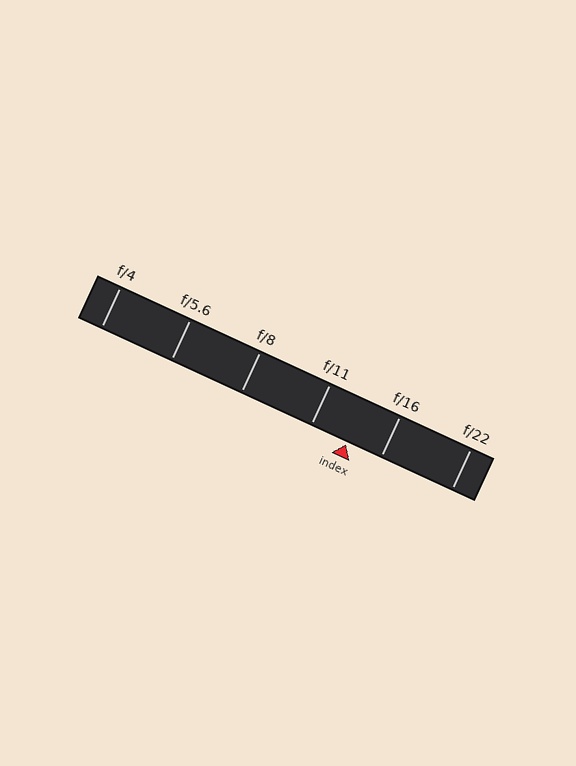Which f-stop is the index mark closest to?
The index mark is closest to f/16.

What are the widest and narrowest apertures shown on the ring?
The widest aperture shown is f/4 and the narrowest is f/22.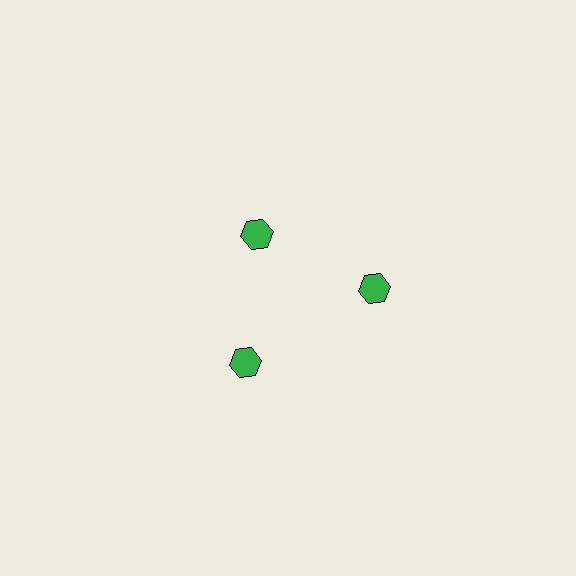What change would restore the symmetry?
The symmetry would be restored by moving it outward, back onto the ring so that all 3 hexagons sit at equal angles and equal distance from the center.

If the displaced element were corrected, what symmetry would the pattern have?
It would have 3-fold rotational symmetry — the pattern would map onto itself every 120 degrees.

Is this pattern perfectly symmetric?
No. The 3 green hexagons are arranged in a ring, but one element near the 11 o'clock position is pulled inward toward the center, breaking the 3-fold rotational symmetry.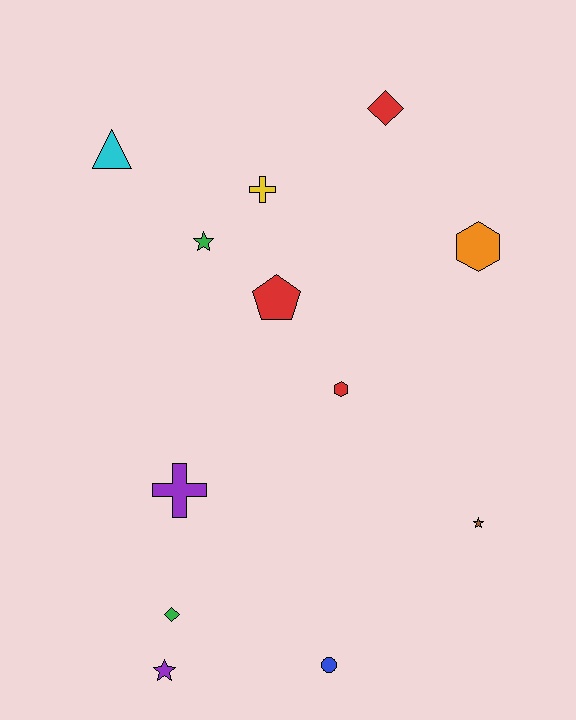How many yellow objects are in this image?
There is 1 yellow object.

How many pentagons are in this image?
There is 1 pentagon.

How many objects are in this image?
There are 12 objects.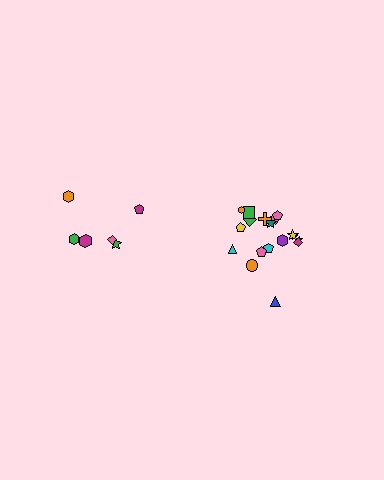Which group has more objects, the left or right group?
The right group.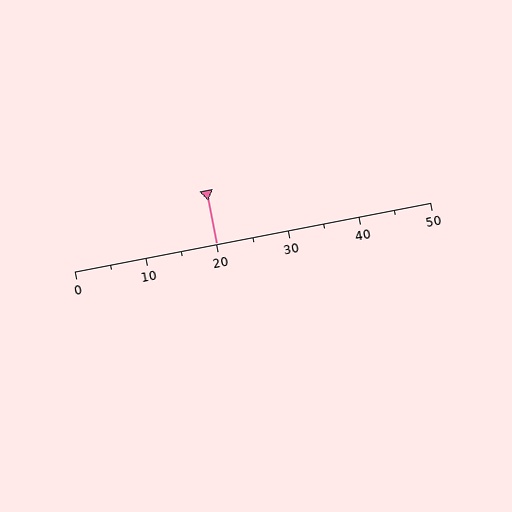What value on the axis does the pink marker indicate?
The marker indicates approximately 20.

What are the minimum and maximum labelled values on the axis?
The axis runs from 0 to 50.